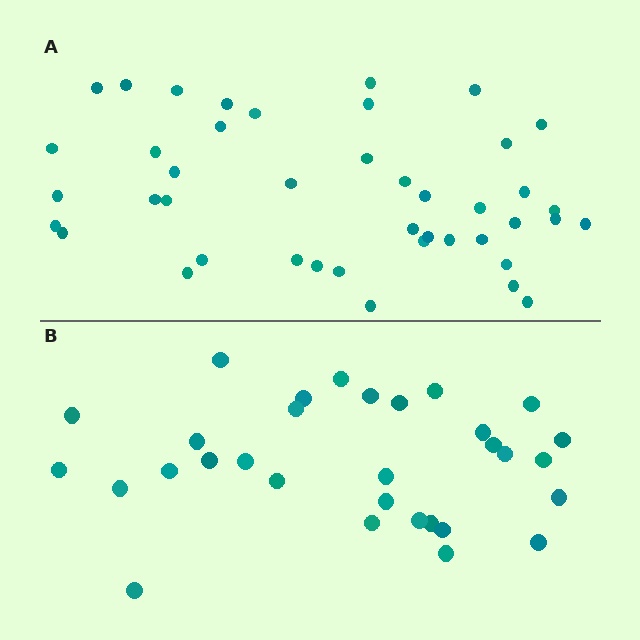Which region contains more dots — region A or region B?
Region A (the top region) has more dots.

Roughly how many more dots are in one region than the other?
Region A has roughly 12 or so more dots than region B.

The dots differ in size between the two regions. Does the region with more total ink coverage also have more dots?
No. Region B has more total ink coverage because its dots are larger, but region A actually contains more individual dots. Total area can be misleading — the number of items is what matters here.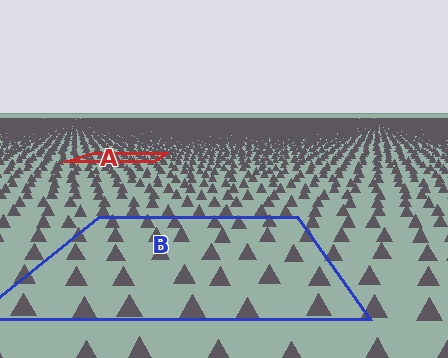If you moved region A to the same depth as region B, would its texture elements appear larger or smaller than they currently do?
They would appear larger. At a closer depth, the same texture elements are projected at a bigger on-screen size.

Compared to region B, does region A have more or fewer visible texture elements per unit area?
Region A has more texture elements per unit area — they are packed more densely because it is farther away.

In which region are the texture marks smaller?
The texture marks are smaller in region A, because it is farther away.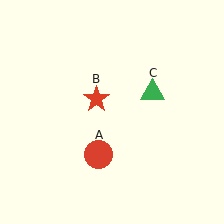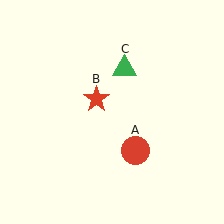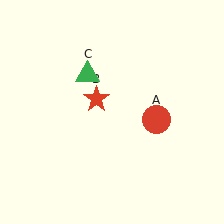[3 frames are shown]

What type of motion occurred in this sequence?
The red circle (object A), green triangle (object C) rotated counterclockwise around the center of the scene.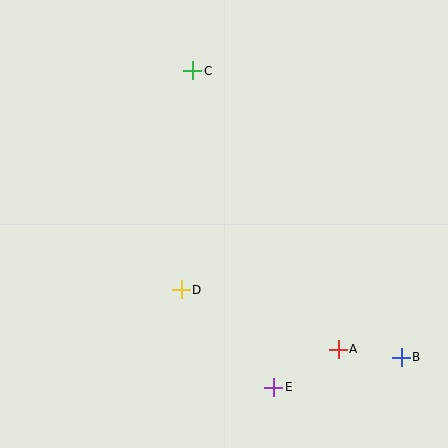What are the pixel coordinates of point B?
Point B is at (401, 357).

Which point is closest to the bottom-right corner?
Point B is closest to the bottom-right corner.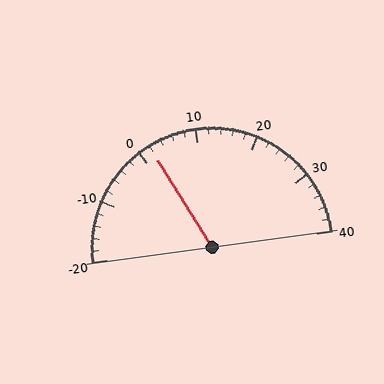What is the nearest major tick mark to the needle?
The nearest major tick mark is 0.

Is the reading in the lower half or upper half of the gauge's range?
The reading is in the lower half of the range (-20 to 40).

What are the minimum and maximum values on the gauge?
The gauge ranges from -20 to 40.